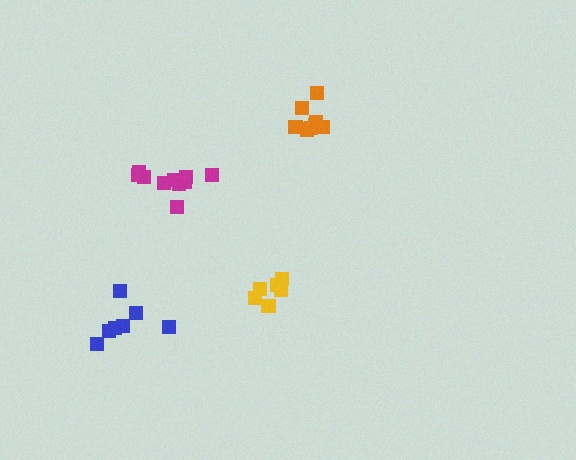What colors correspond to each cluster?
The clusters are colored: orange, blue, yellow, magenta.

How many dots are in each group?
Group 1: 8 dots, Group 2: 7 dots, Group 3: 6 dots, Group 4: 10 dots (31 total).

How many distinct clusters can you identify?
There are 4 distinct clusters.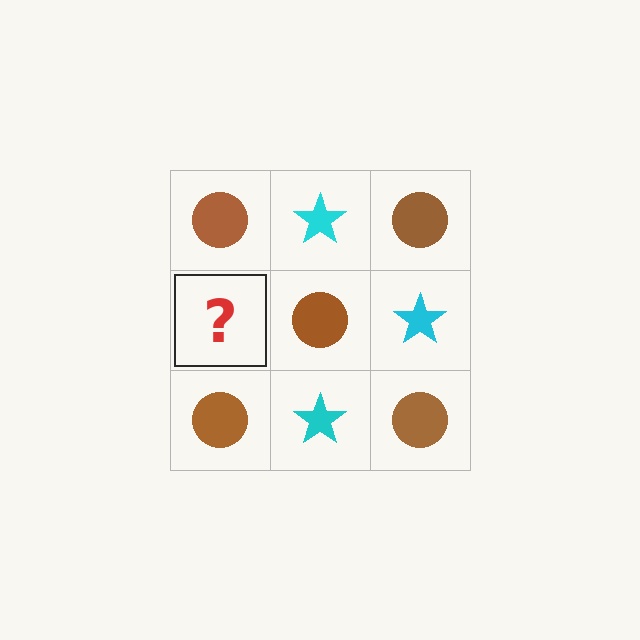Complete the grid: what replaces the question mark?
The question mark should be replaced with a cyan star.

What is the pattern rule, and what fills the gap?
The rule is that it alternates brown circle and cyan star in a checkerboard pattern. The gap should be filled with a cyan star.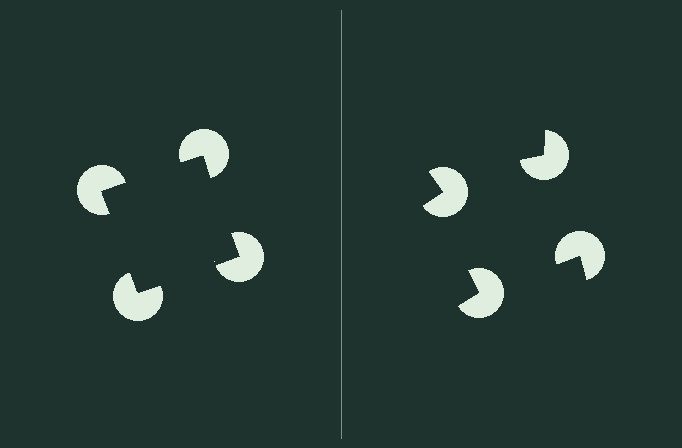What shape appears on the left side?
An illusory square.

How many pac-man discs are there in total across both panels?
8 — 4 on each side.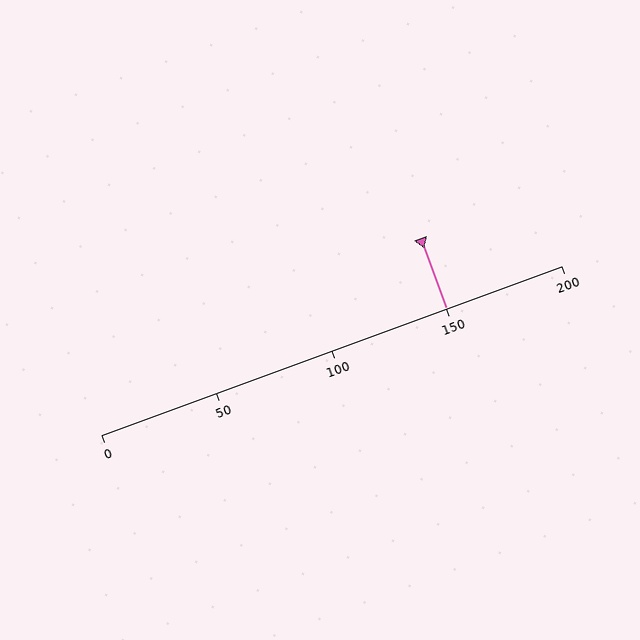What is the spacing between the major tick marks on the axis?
The major ticks are spaced 50 apart.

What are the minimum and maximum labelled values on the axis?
The axis runs from 0 to 200.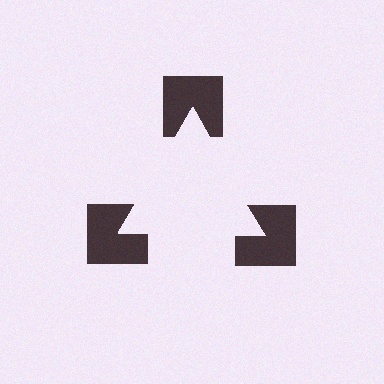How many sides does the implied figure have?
3 sides.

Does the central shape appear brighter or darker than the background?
It typically appears slightly brighter than the background, even though no actual brightness change is drawn.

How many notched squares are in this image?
There are 3 — one at each vertex of the illusory triangle.